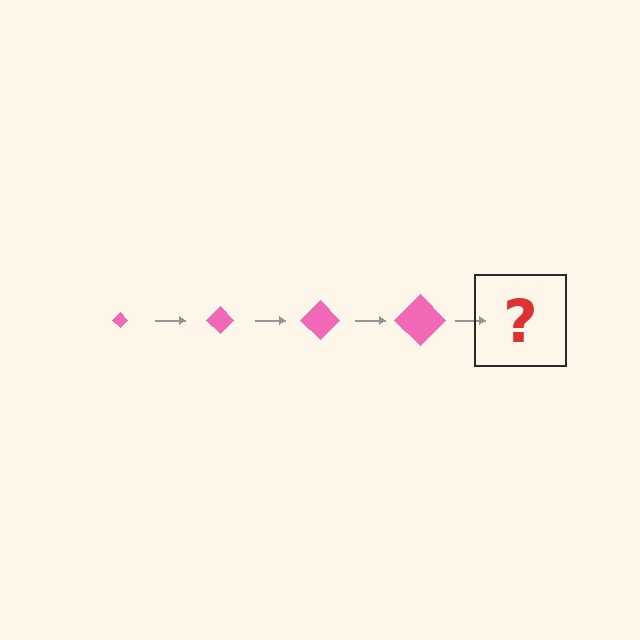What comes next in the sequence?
The next element should be a pink diamond, larger than the previous one.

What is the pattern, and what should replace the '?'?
The pattern is that the diamond gets progressively larger each step. The '?' should be a pink diamond, larger than the previous one.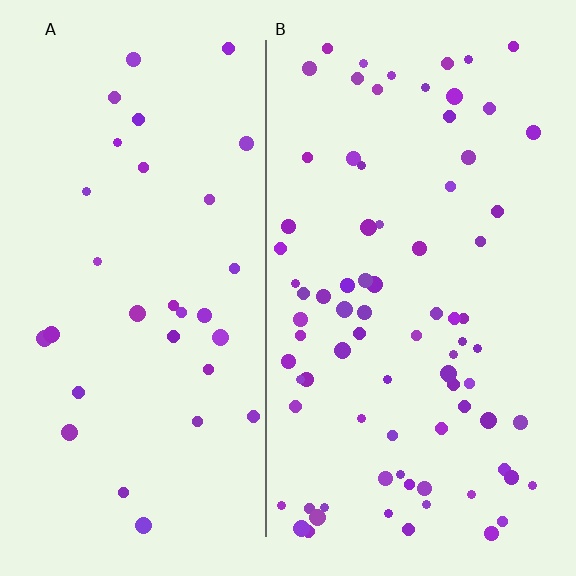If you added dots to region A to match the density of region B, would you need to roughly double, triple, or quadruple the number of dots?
Approximately triple.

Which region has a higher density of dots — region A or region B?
B (the right).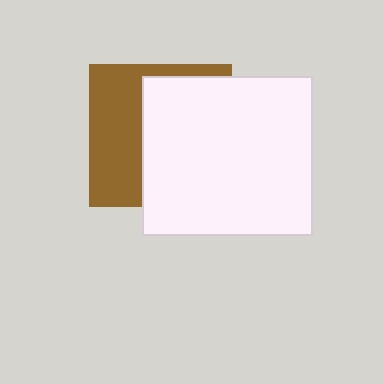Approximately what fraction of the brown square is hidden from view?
Roughly 58% of the brown square is hidden behind the white rectangle.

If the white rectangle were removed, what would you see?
You would see the complete brown square.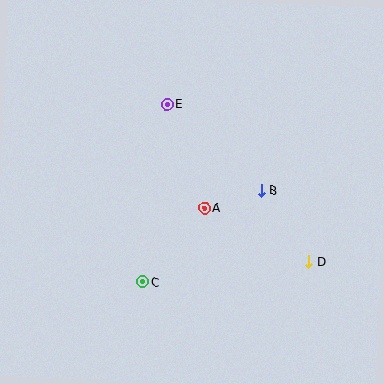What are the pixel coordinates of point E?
Point E is at (167, 104).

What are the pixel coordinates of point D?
Point D is at (309, 261).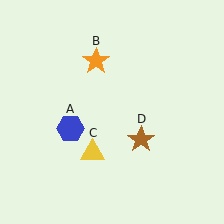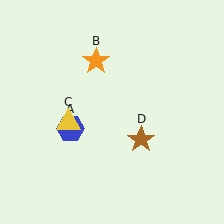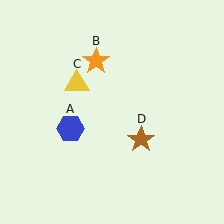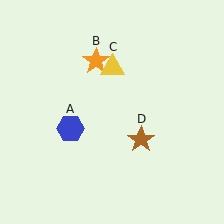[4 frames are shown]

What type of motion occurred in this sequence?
The yellow triangle (object C) rotated clockwise around the center of the scene.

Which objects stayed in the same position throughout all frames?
Blue hexagon (object A) and orange star (object B) and brown star (object D) remained stationary.